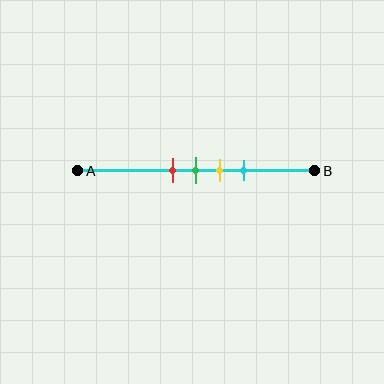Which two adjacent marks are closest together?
The red and green marks are the closest adjacent pair.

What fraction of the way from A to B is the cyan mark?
The cyan mark is approximately 70% (0.7) of the way from A to B.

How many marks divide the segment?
There are 4 marks dividing the segment.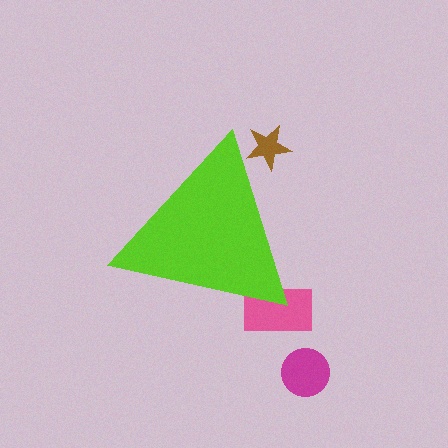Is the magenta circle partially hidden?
No, the magenta circle is fully visible.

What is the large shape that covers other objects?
A lime triangle.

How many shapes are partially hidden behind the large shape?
2 shapes are partially hidden.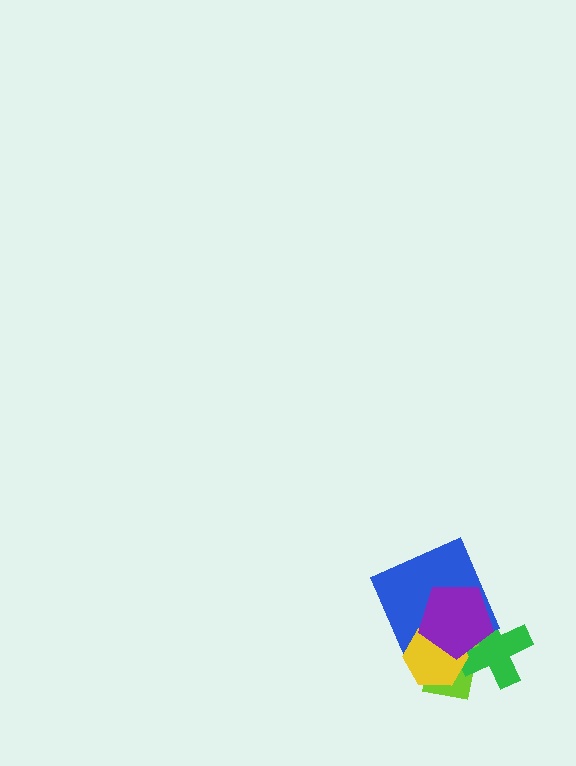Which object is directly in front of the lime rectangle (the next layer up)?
The green cross is directly in front of the lime rectangle.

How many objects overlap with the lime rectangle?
4 objects overlap with the lime rectangle.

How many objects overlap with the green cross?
4 objects overlap with the green cross.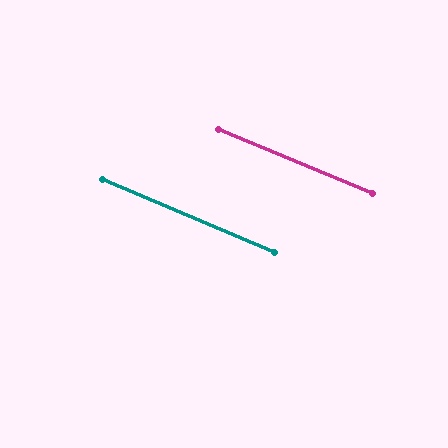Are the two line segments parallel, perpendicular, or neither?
Parallel — their directions differ by only 0.5°.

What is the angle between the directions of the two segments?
Approximately 1 degree.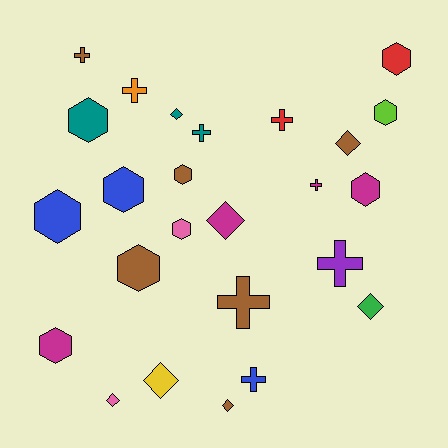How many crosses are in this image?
There are 8 crosses.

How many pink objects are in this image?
There are 2 pink objects.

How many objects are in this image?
There are 25 objects.